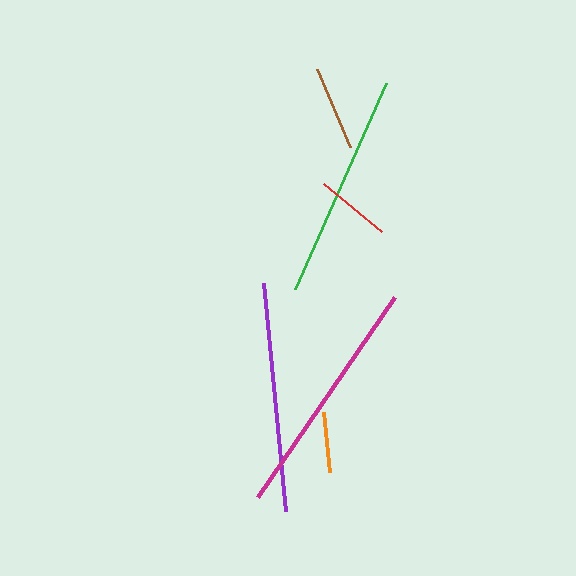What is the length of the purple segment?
The purple segment is approximately 229 pixels long.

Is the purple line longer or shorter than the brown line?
The purple line is longer than the brown line.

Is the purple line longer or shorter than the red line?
The purple line is longer than the red line.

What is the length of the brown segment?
The brown segment is approximately 86 pixels long.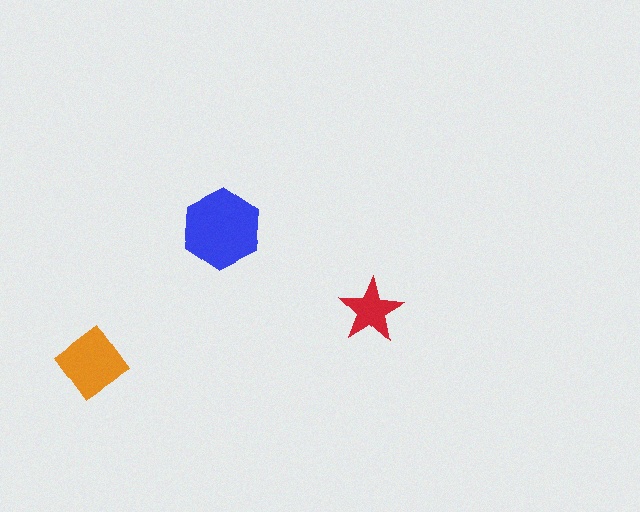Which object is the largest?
The blue hexagon.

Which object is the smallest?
The red star.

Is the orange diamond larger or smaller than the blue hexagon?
Smaller.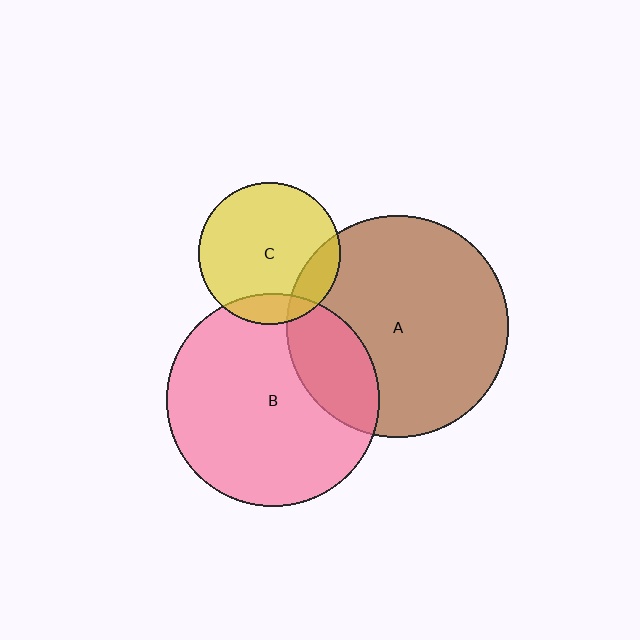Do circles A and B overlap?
Yes.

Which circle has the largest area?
Circle A (brown).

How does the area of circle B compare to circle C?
Approximately 2.2 times.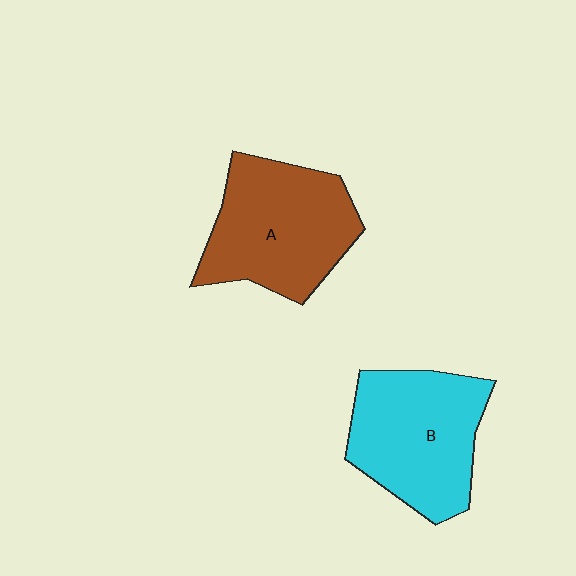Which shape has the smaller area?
Shape B (cyan).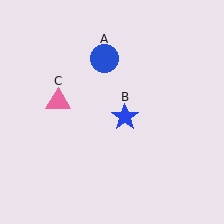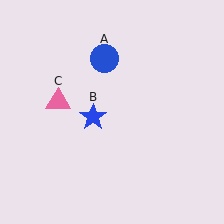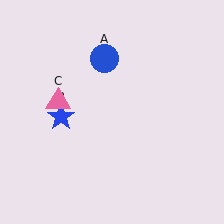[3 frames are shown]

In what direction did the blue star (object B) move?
The blue star (object B) moved left.